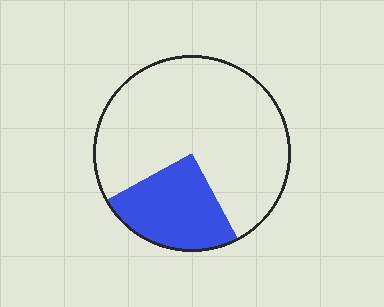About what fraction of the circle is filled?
About one quarter (1/4).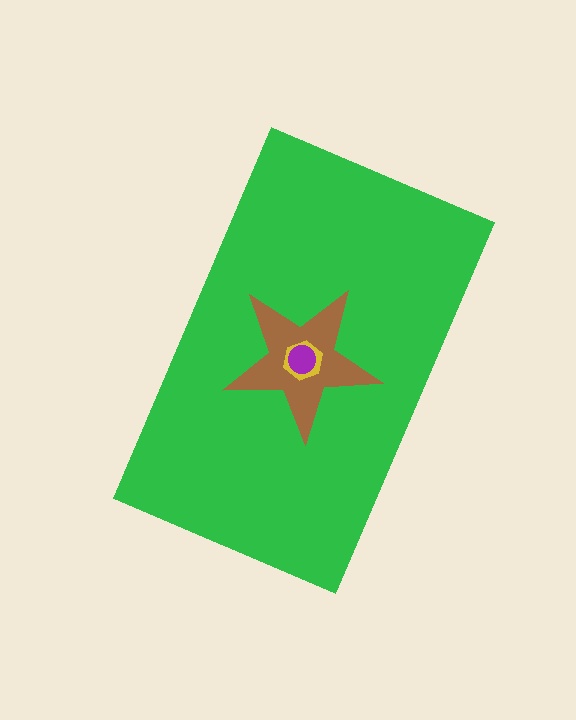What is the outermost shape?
The green rectangle.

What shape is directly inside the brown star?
The yellow hexagon.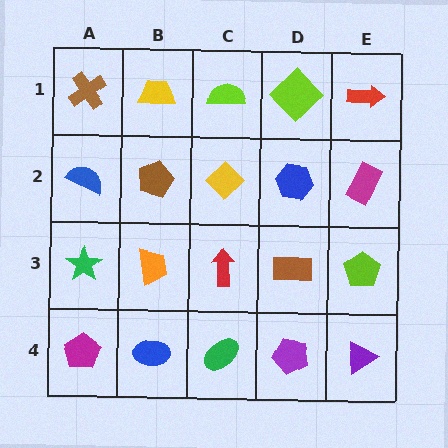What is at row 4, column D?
A purple pentagon.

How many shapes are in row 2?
5 shapes.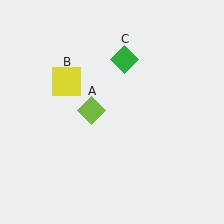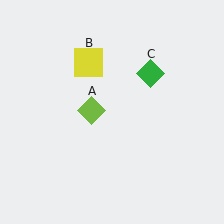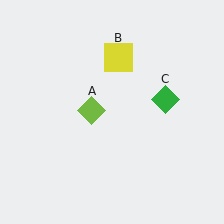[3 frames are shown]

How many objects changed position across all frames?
2 objects changed position: yellow square (object B), green diamond (object C).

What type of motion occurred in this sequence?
The yellow square (object B), green diamond (object C) rotated clockwise around the center of the scene.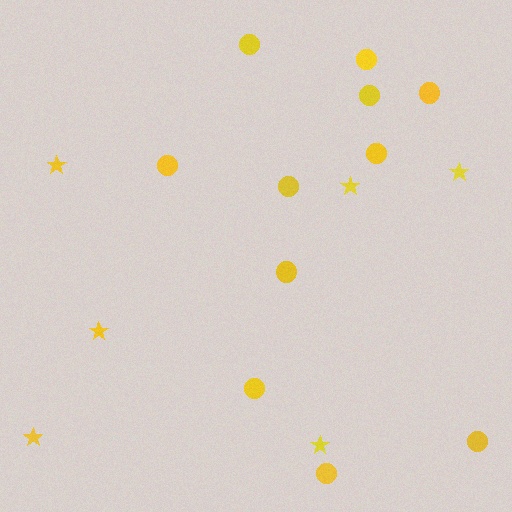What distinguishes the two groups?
There are 2 groups: one group of stars (6) and one group of circles (11).